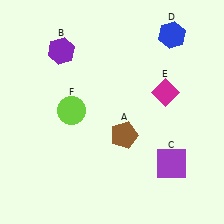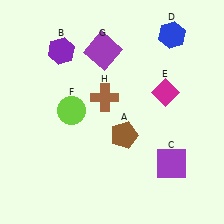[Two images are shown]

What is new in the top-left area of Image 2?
A brown cross (H) was added in the top-left area of Image 2.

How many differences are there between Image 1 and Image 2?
There are 2 differences between the two images.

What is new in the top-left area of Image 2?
A purple square (G) was added in the top-left area of Image 2.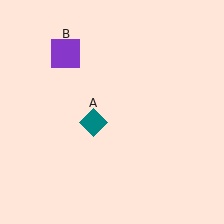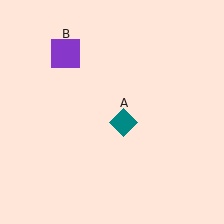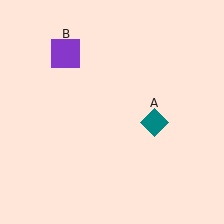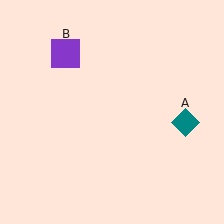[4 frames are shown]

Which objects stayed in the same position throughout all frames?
Purple square (object B) remained stationary.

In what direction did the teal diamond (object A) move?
The teal diamond (object A) moved right.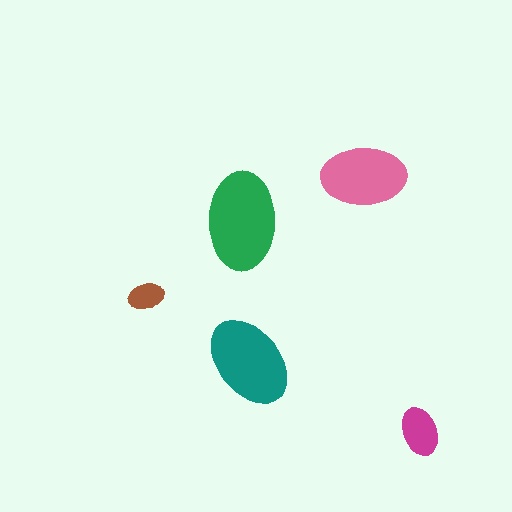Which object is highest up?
The pink ellipse is topmost.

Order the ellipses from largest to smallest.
the green one, the teal one, the pink one, the magenta one, the brown one.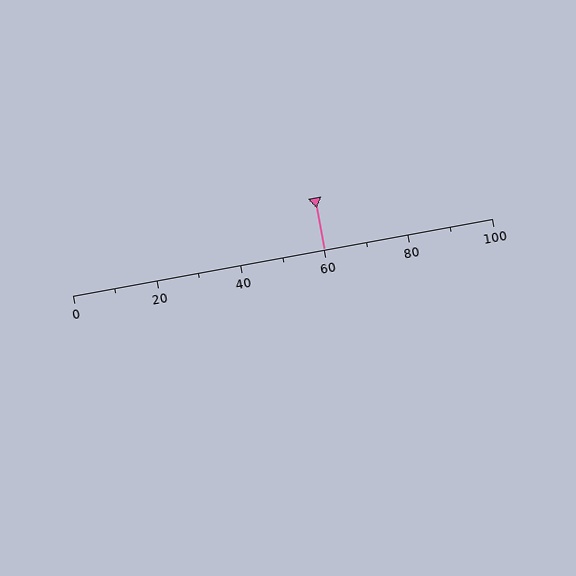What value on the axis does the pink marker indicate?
The marker indicates approximately 60.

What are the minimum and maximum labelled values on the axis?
The axis runs from 0 to 100.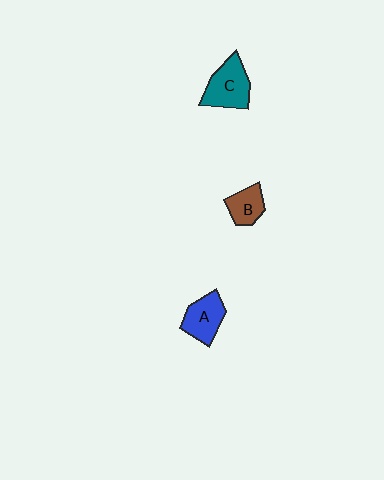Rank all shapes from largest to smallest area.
From largest to smallest: C (teal), A (blue), B (brown).